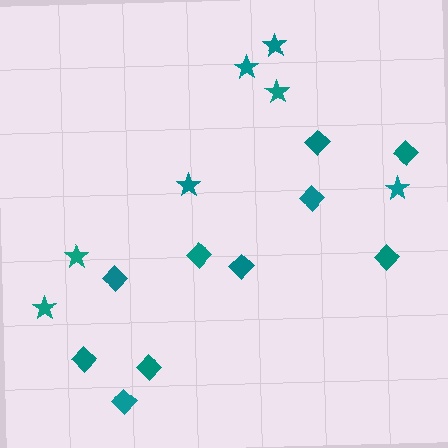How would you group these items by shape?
There are 2 groups: one group of diamonds (10) and one group of stars (7).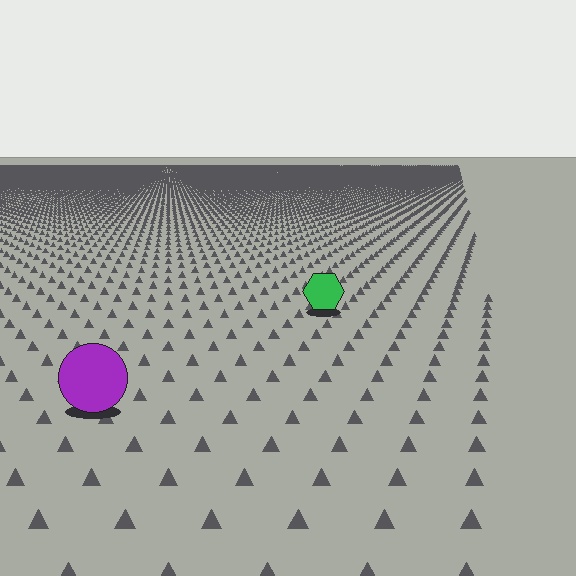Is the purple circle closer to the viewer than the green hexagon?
Yes. The purple circle is closer — you can tell from the texture gradient: the ground texture is coarser near it.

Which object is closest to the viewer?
The purple circle is closest. The texture marks near it are larger and more spread out.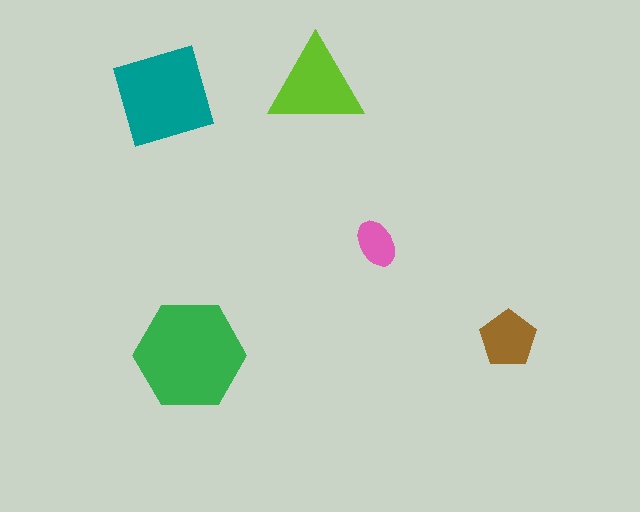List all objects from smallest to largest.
The pink ellipse, the brown pentagon, the lime triangle, the teal square, the green hexagon.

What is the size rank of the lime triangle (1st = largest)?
3rd.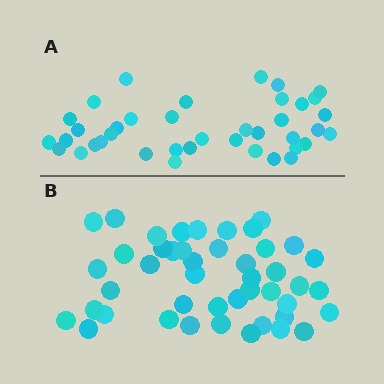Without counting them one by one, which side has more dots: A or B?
Region B (the bottom region) has more dots.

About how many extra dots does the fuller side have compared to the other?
Region B has about 6 more dots than region A.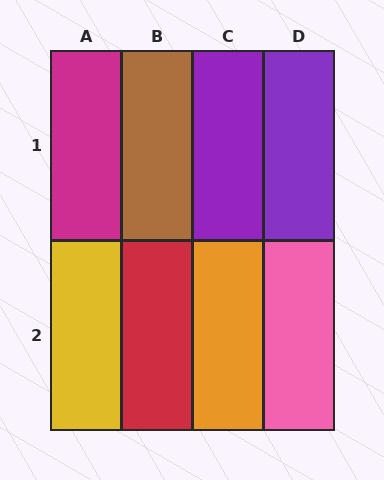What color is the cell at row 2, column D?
Pink.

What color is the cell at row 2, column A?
Yellow.